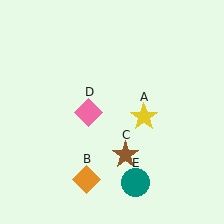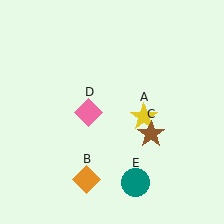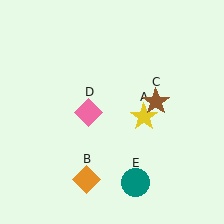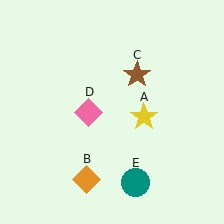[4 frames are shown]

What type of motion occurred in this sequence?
The brown star (object C) rotated counterclockwise around the center of the scene.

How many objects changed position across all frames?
1 object changed position: brown star (object C).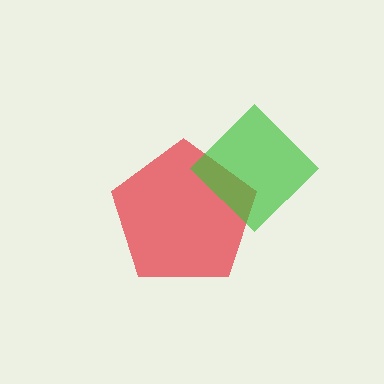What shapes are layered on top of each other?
The layered shapes are: a red pentagon, a green diamond.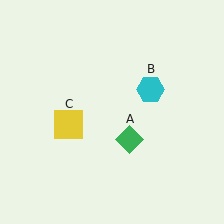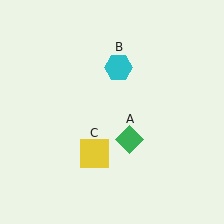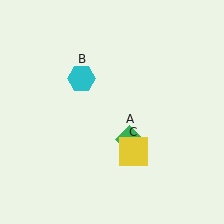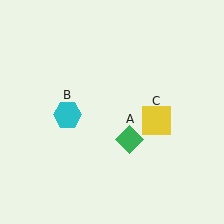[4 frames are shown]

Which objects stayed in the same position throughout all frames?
Green diamond (object A) remained stationary.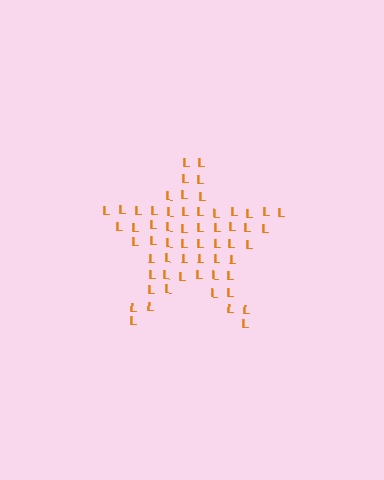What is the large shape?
The large shape is a star.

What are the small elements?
The small elements are letter L's.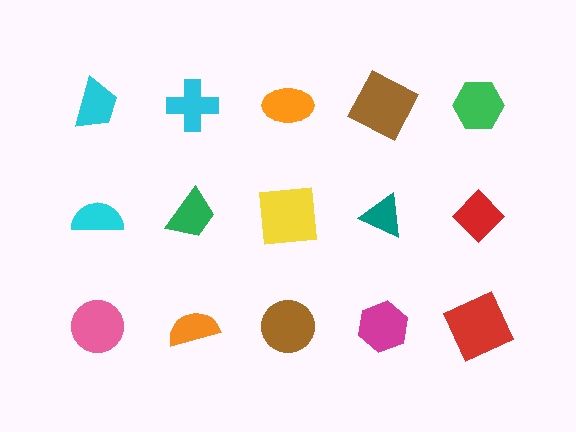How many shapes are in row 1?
5 shapes.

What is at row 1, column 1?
A cyan trapezoid.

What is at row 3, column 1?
A pink circle.